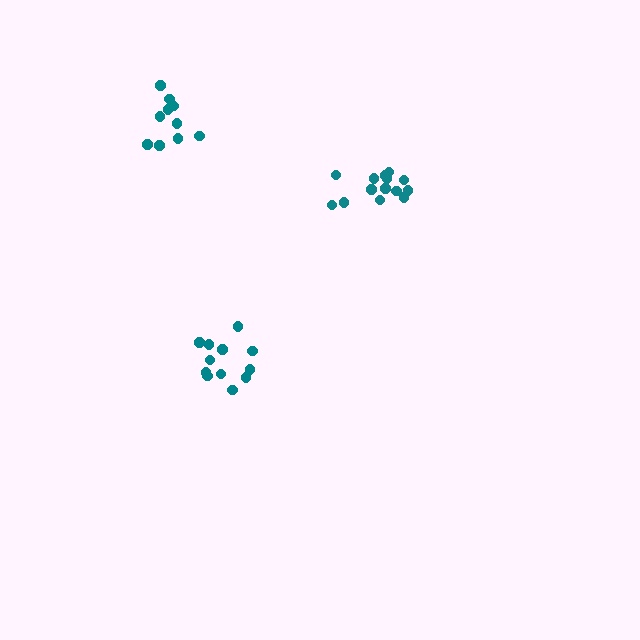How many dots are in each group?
Group 1: 10 dots, Group 2: 14 dots, Group 3: 12 dots (36 total).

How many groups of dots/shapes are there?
There are 3 groups.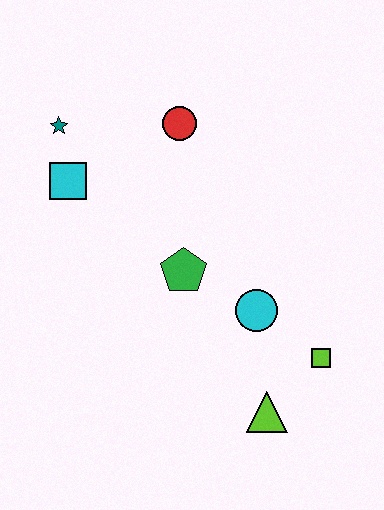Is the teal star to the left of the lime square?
Yes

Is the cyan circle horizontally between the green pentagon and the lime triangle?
Yes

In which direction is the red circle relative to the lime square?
The red circle is above the lime square.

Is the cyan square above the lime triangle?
Yes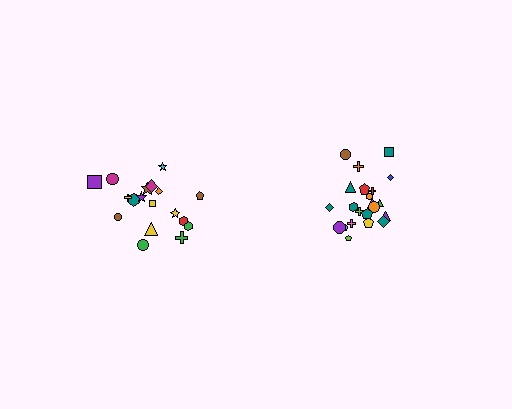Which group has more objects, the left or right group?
The right group.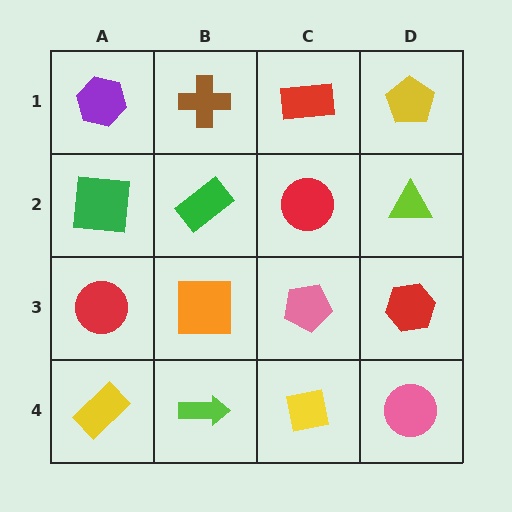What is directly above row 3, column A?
A green square.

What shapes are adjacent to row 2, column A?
A purple hexagon (row 1, column A), a red circle (row 3, column A), a green rectangle (row 2, column B).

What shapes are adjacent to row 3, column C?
A red circle (row 2, column C), a yellow square (row 4, column C), an orange square (row 3, column B), a red hexagon (row 3, column D).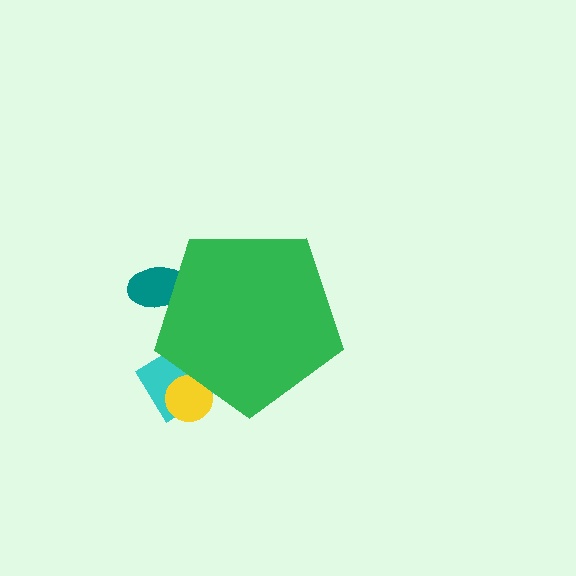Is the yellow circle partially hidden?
Yes, the yellow circle is partially hidden behind the green pentagon.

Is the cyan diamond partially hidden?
Yes, the cyan diamond is partially hidden behind the green pentagon.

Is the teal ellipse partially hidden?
Yes, the teal ellipse is partially hidden behind the green pentagon.